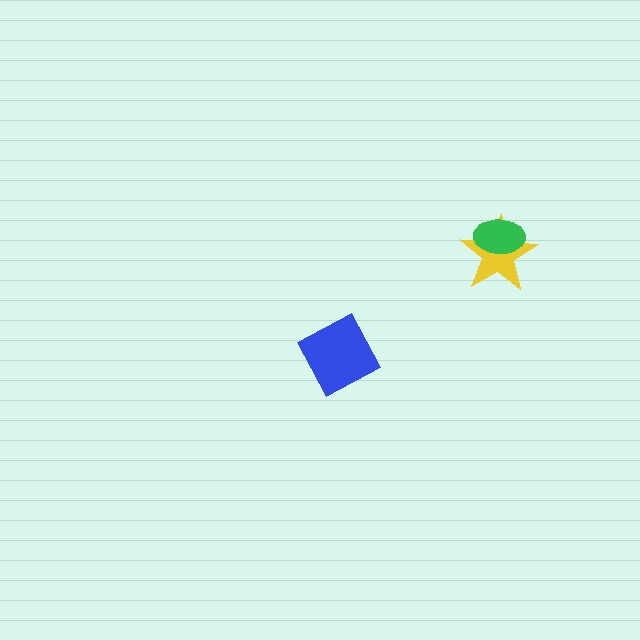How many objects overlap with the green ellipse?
1 object overlaps with the green ellipse.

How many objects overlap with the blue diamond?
0 objects overlap with the blue diamond.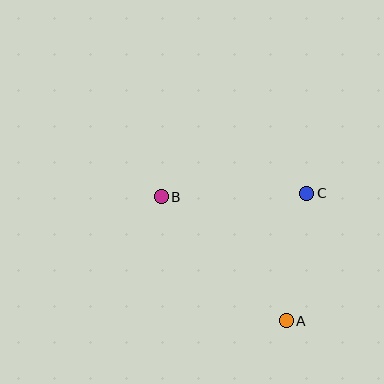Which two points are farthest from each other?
Points A and B are farthest from each other.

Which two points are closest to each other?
Points A and C are closest to each other.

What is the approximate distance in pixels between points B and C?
The distance between B and C is approximately 145 pixels.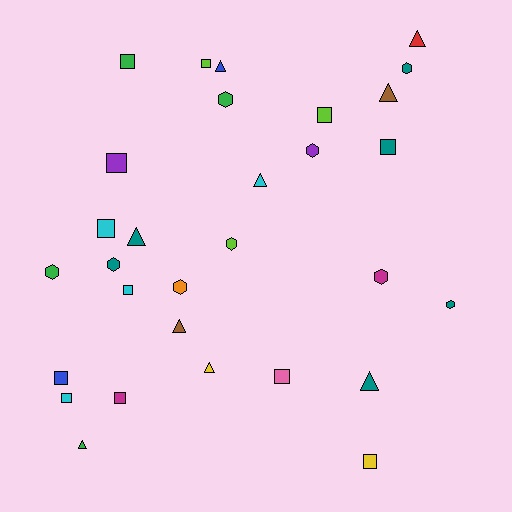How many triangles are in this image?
There are 9 triangles.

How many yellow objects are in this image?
There are 2 yellow objects.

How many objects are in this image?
There are 30 objects.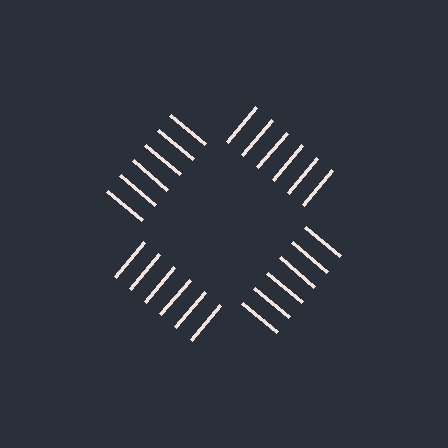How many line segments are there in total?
24 — 6 along each of the 4 edges.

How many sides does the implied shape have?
4 sides — the line-ends trace a square.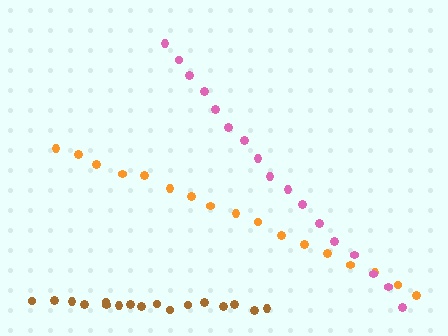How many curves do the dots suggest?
There are 3 distinct paths.